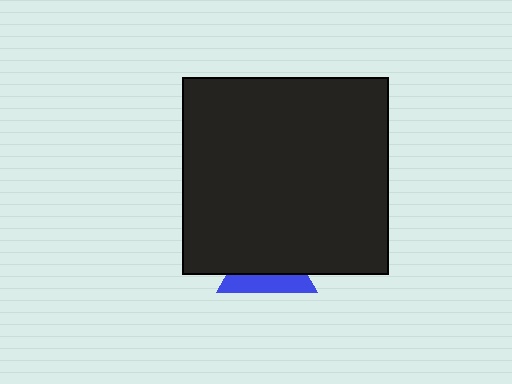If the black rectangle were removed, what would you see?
You would see the complete blue triangle.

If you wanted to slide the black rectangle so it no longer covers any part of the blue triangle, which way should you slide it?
Slide it up — that is the most direct way to separate the two shapes.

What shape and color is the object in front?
The object in front is a black rectangle.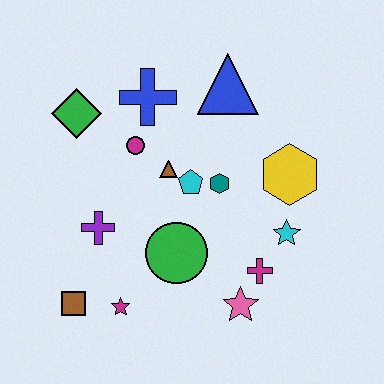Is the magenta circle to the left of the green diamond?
No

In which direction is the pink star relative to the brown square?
The pink star is to the right of the brown square.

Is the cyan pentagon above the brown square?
Yes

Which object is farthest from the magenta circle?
The pink star is farthest from the magenta circle.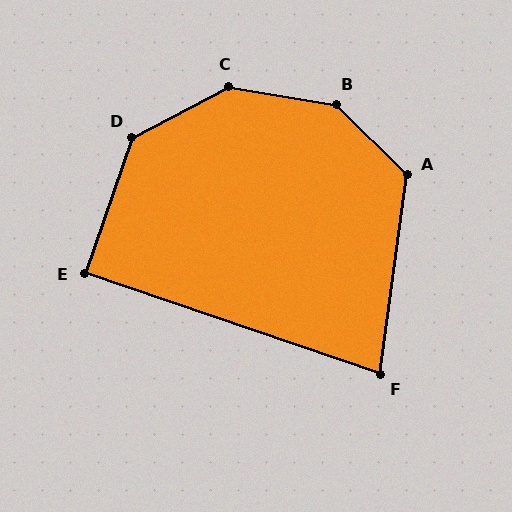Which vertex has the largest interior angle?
B, at approximately 144 degrees.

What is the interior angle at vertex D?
Approximately 137 degrees (obtuse).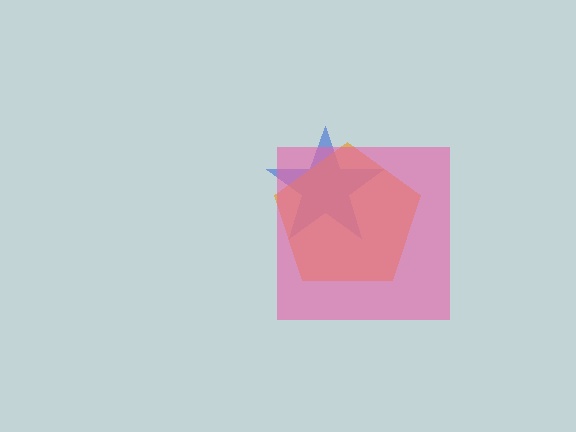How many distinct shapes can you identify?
There are 3 distinct shapes: a blue star, an orange pentagon, a pink square.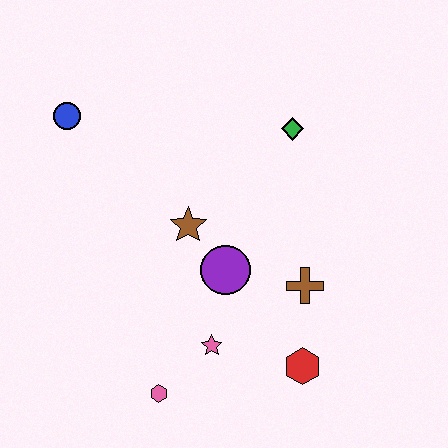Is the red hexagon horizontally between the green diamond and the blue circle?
No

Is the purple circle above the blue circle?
No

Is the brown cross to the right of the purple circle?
Yes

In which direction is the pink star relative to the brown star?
The pink star is below the brown star.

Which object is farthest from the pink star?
The blue circle is farthest from the pink star.